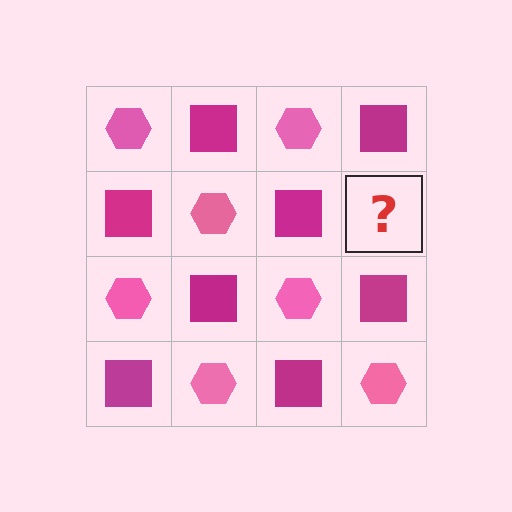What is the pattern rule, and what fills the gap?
The rule is that it alternates pink hexagon and magenta square in a checkerboard pattern. The gap should be filled with a pink hexagon.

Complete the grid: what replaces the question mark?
The question mark should be replaced with a pink hexagon.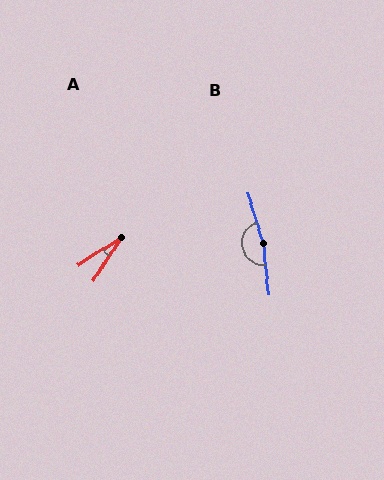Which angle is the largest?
B, at approximately 169 degrees.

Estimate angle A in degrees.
Approximately 24 degrees.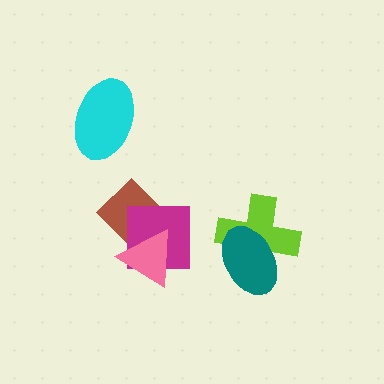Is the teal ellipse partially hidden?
No, no other shape covers it.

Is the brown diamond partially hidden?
Yes, it is partially covered by another shape.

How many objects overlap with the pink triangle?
2 objects overlap with the pink triangle.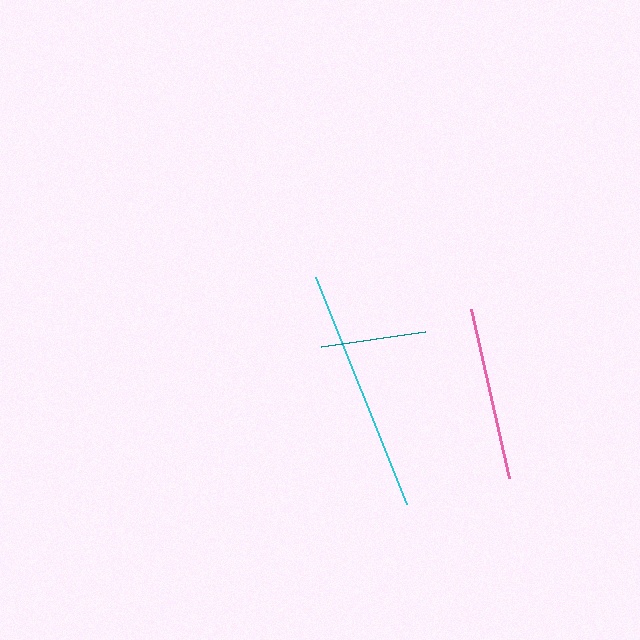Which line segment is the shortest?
The teal line is the shortest at approximately 105 pixels.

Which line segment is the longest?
The cyan line is the longest at approximately 244 pixels.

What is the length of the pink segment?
The pink segment is approximately 173 pixels long.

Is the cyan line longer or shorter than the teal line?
The cyan line is longer than the teal line.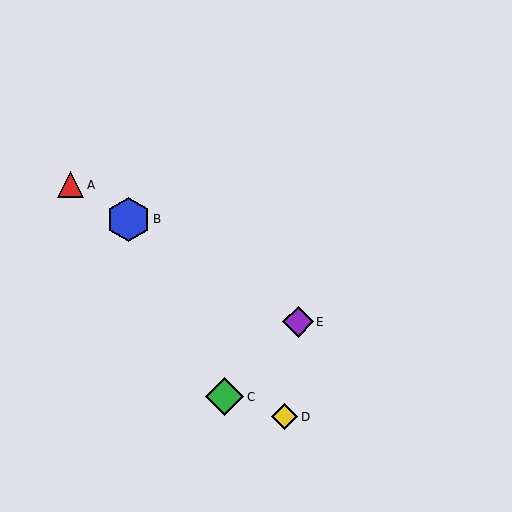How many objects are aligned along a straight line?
3 objects (A, B, E) are aligned along a straight line.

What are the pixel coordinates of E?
Object E is at (298, 322).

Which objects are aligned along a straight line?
Objects A, B, E are aligned along a straight line.